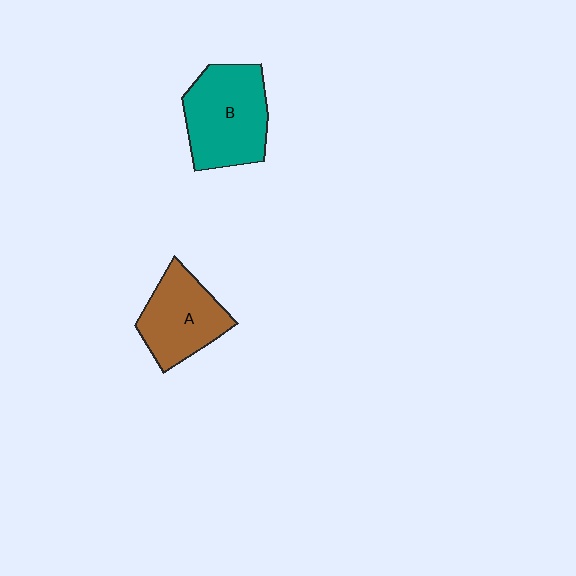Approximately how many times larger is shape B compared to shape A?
Approximately 1.2 times.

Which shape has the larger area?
Shape B (teal).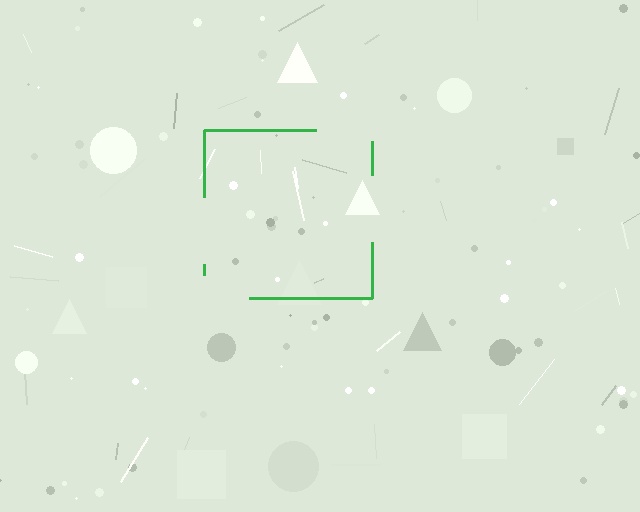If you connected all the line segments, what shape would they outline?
They would outline a square.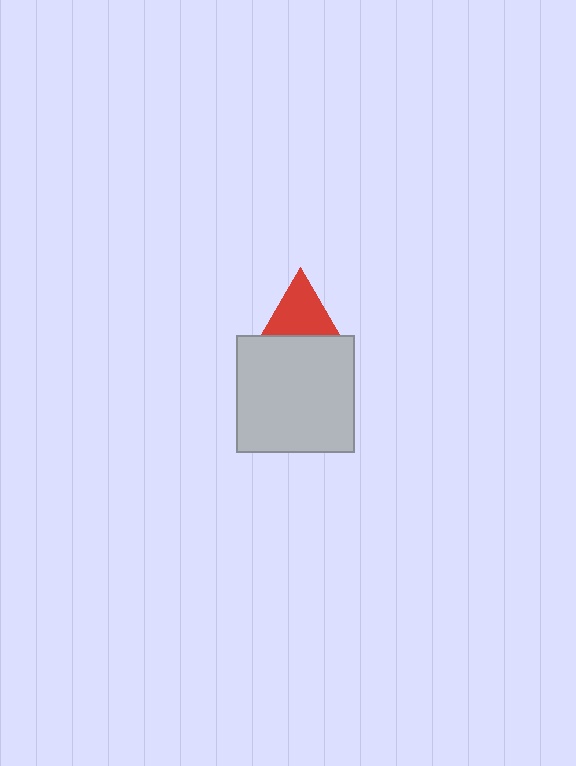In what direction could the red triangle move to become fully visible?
The red triangle could move up. That would shift it out from behind the light gray square entirely.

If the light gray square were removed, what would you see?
You would see the complete red triangle.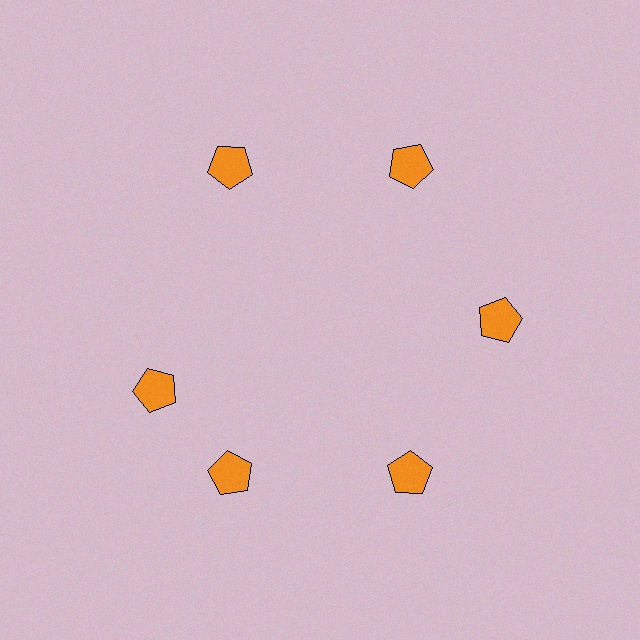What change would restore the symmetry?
The symmetry would be restored by rotating it back into even spacing with its neighbors so that all 6 pentagons sit at equal angles and equal distance from the center.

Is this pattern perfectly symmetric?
No. The 6 orange pentagons are arranged in a ring, but one element near the 9 o'clock position is rotated out of alignment along the ring, breaking the 6-fold rotational symmetry.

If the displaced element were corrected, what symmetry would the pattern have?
It would have 6-fold rotational symmetry — the pattern would map onto itself every 60 degrees.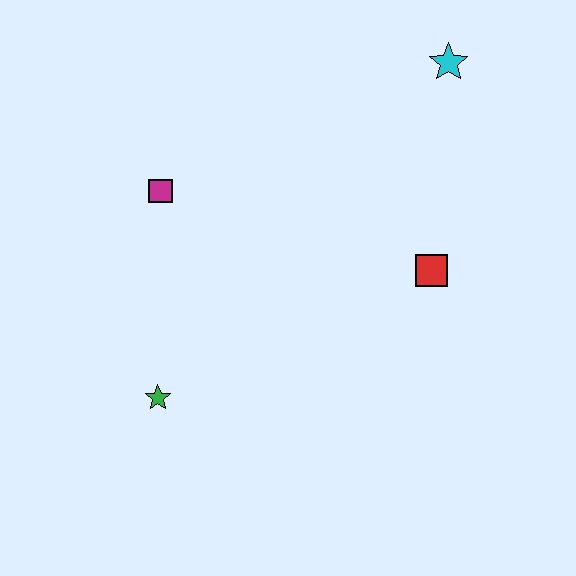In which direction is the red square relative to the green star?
The red square is to the right of the green star.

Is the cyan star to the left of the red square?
No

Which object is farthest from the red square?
The green star is farthest from the red square.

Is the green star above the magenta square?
No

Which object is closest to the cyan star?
The red square is closest to the cyan star.